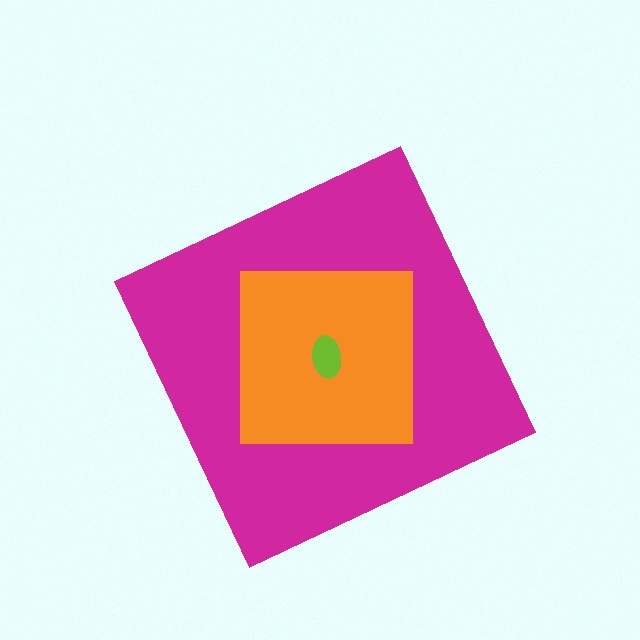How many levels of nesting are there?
3.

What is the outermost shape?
The magenta diamond.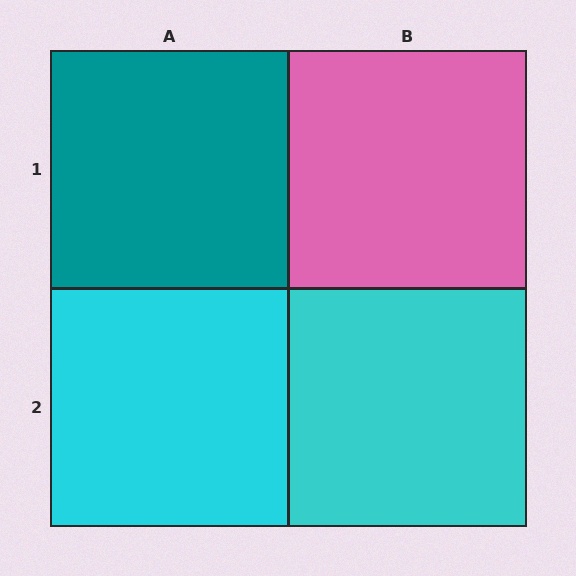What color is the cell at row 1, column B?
Pink.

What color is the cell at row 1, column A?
Teal.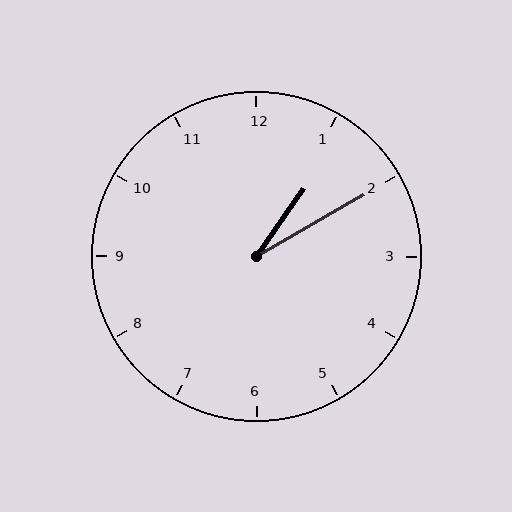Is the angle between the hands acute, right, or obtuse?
It is acute.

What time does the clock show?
1:10.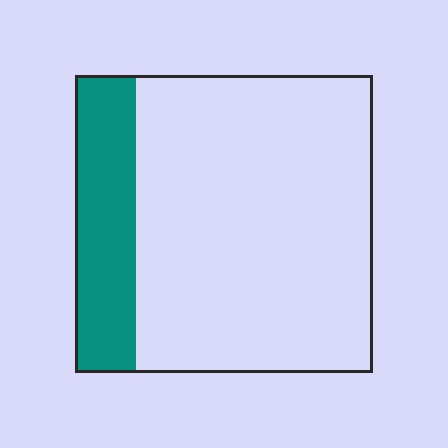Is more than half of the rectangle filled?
No.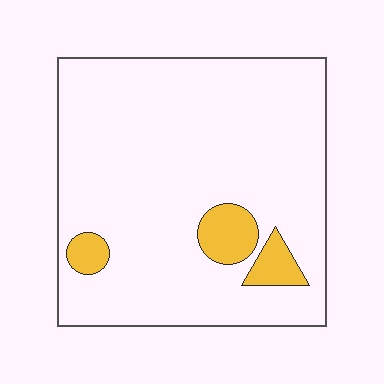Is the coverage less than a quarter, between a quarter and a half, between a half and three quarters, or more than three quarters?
Less than a quarter.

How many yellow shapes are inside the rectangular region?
3.